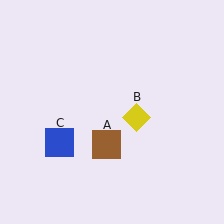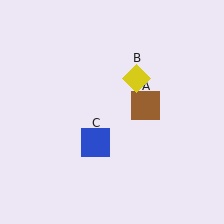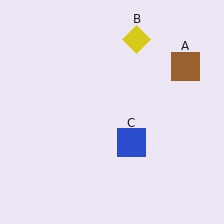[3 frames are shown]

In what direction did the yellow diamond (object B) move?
The yellow diamond (object B) moved up.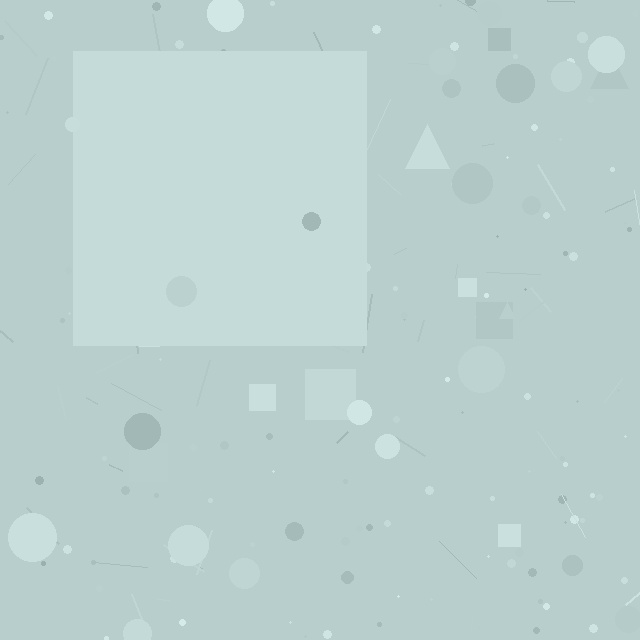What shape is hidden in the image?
A square is hidden in the image.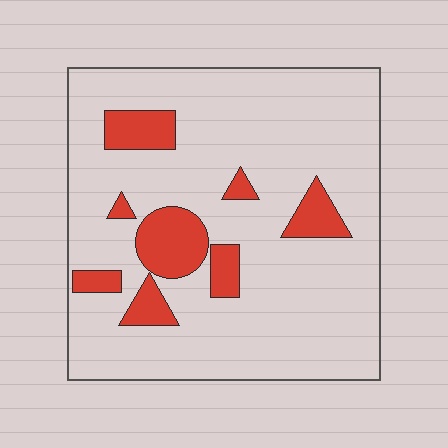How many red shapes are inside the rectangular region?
8.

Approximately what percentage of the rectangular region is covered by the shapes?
Approximately 15%.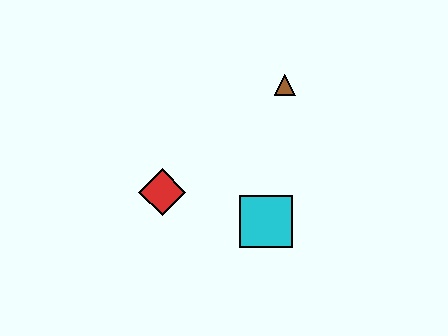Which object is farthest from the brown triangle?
The red diamond is farthest from the brown triangle.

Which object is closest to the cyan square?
The red diamond is closest to the cyan square.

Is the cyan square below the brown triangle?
Yes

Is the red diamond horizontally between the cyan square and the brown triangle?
No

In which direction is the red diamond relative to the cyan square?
The red diamond is to the left of the cyan square.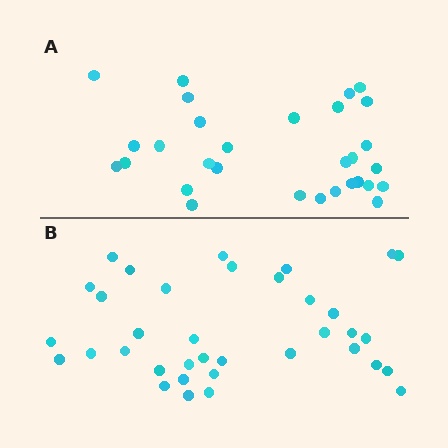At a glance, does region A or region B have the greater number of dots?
Region B (the bottom region) has more dots.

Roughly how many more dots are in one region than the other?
Region B has about 6 more dots than region A.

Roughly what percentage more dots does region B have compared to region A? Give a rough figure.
About 20% more.